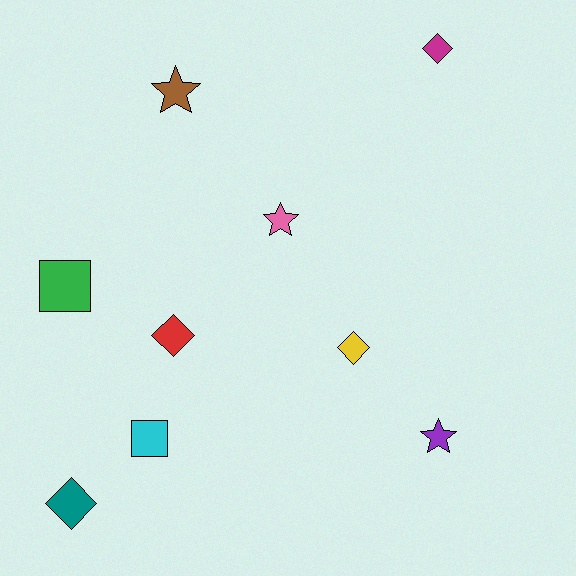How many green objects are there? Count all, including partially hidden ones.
There is 1 green object.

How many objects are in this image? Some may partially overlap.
There are 9 objects.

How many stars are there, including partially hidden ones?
There are 3 stars.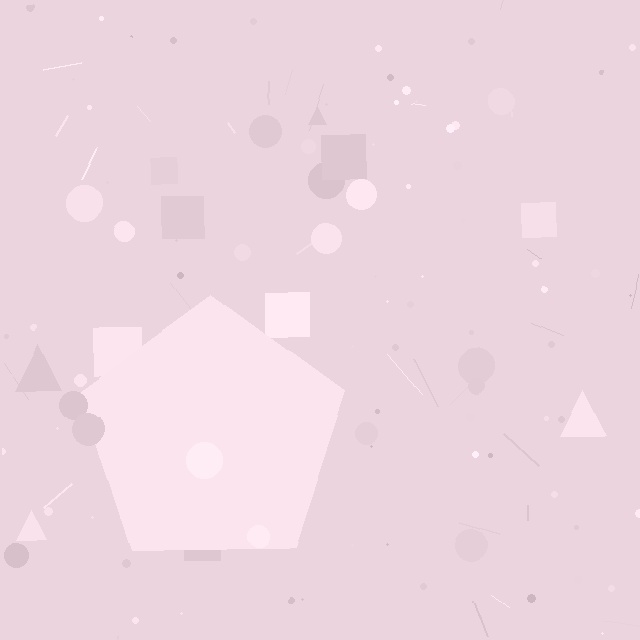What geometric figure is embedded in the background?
A pentagon is embedded in the background.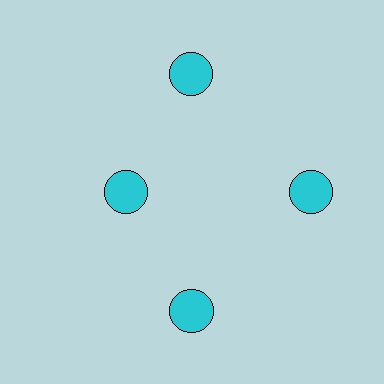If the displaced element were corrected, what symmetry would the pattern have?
It would have 4-fold rotational symmetry — the pattern would map onto itself every 90 degrees.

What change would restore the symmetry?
The symmetry would be restored by moving it outward, back onto the ring so that all 4 circles sit at equal angles and equal distance from the center.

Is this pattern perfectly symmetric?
No. The 4 cyan circles are arranged in a ring, but one element near the 9 o'clock position is pulled inward toward the center, breaking the 4-fold rotational symmetry.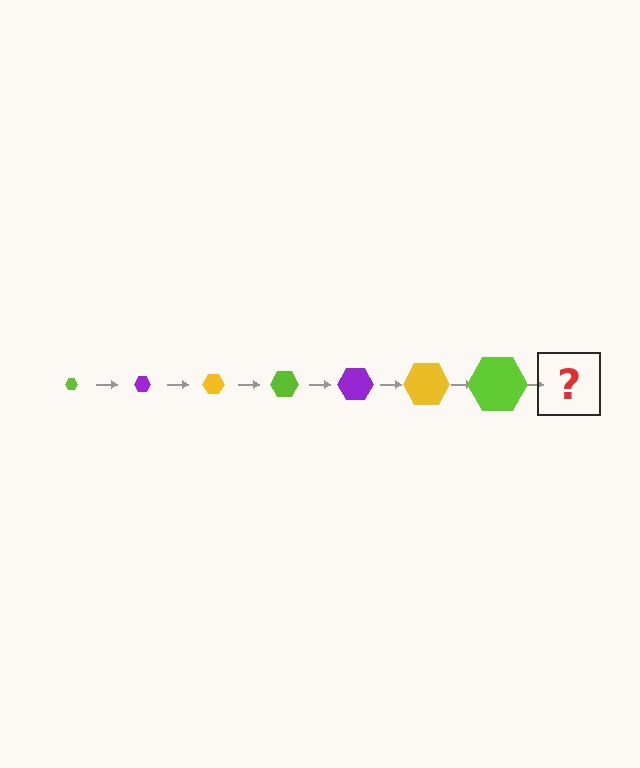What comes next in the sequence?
The next element should be a purple hexagon, larger than the previous one.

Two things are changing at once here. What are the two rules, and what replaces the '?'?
The two rules are that the hexagon grows larger each step and the color cycles through lime, purple, and yellow. The '?' should be a purple hexagon, larger than the previous one.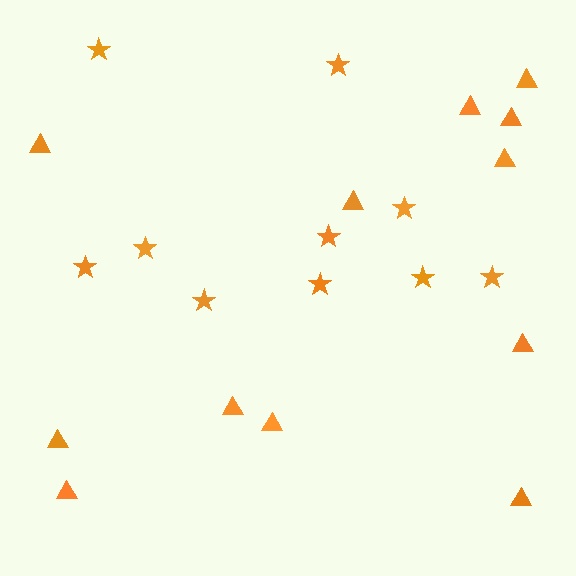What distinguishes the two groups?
There are 2 groups: one group of stars (10) and one group of triangles (12).